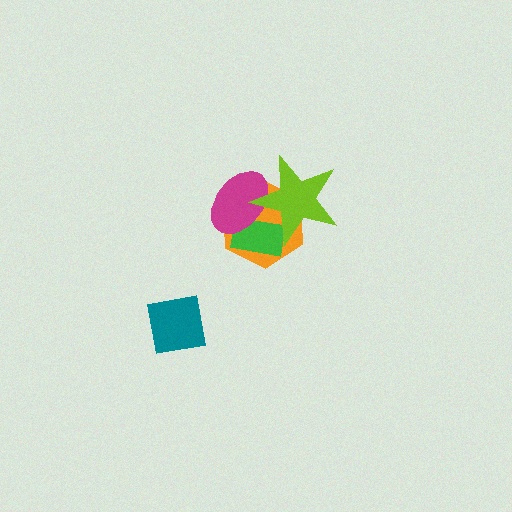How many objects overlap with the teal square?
0 objects overlap with the teal square.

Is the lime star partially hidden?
No, no other shape covers it.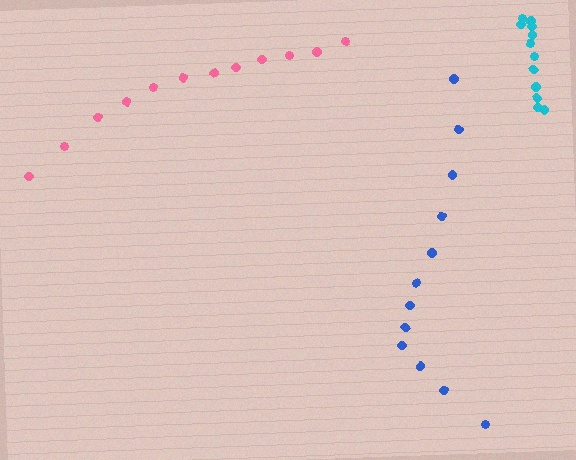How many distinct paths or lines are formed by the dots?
There are 3 distinct paths.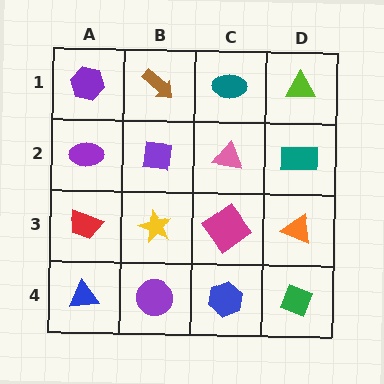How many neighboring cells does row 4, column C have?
3.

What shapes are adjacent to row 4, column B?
A yellow star (row 3, column B), a blue triangle (row 4, column A), a blue hexagon (row 4, column C).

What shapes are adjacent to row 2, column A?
A purple hexagon (row 1, column A), a red trapezoid (row 3, column A), a purple square (row 2, column B).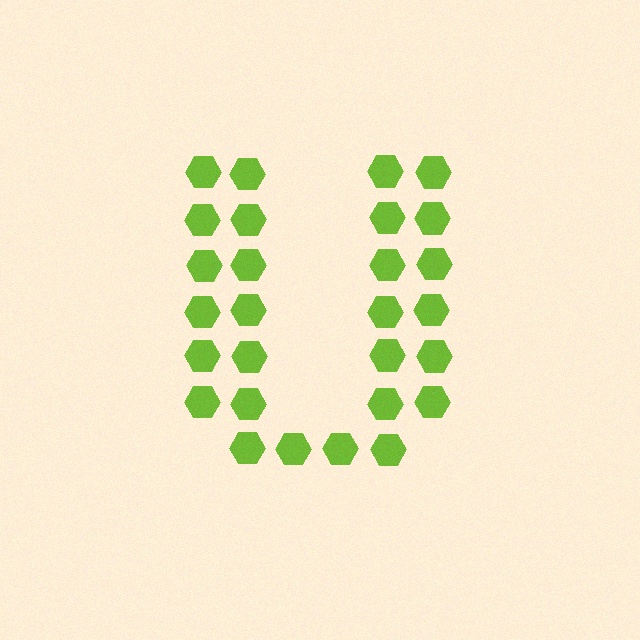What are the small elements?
The small elements are hexagons.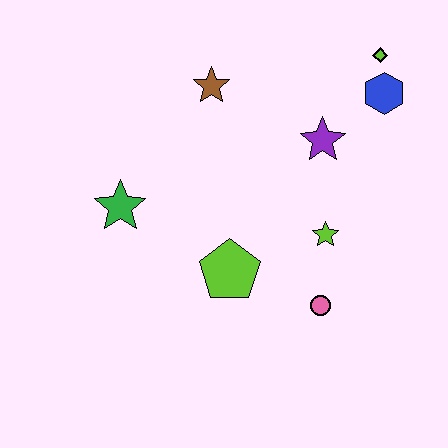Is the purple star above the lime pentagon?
Yes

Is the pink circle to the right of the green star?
Yes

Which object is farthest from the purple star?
The green star is farthest from the purple star.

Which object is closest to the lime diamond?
The blue hexagon is closest to the lime diamond.